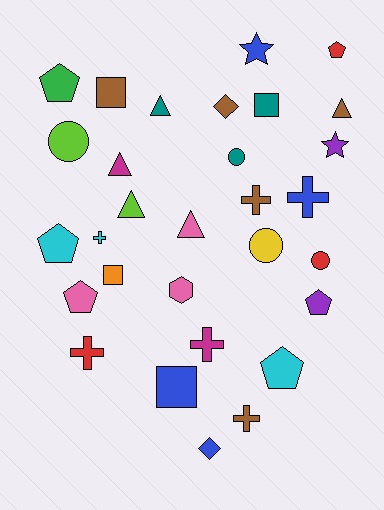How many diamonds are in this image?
There are 2 diamonds.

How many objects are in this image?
There are 30 objects.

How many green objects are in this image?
There is 1 green object.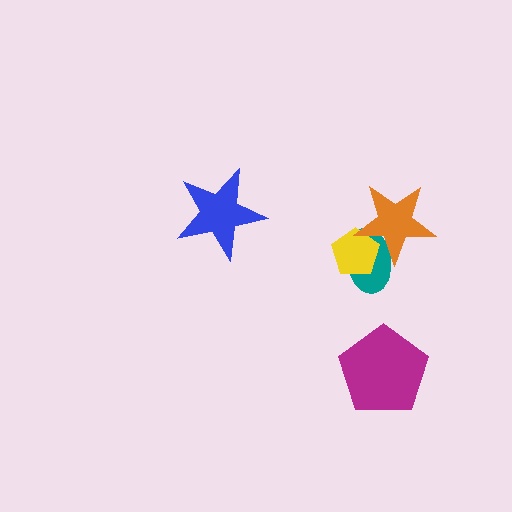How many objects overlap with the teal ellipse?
2 objects overlap with the teal ellipse.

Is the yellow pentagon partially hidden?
Yes, it is partially covered by another shape.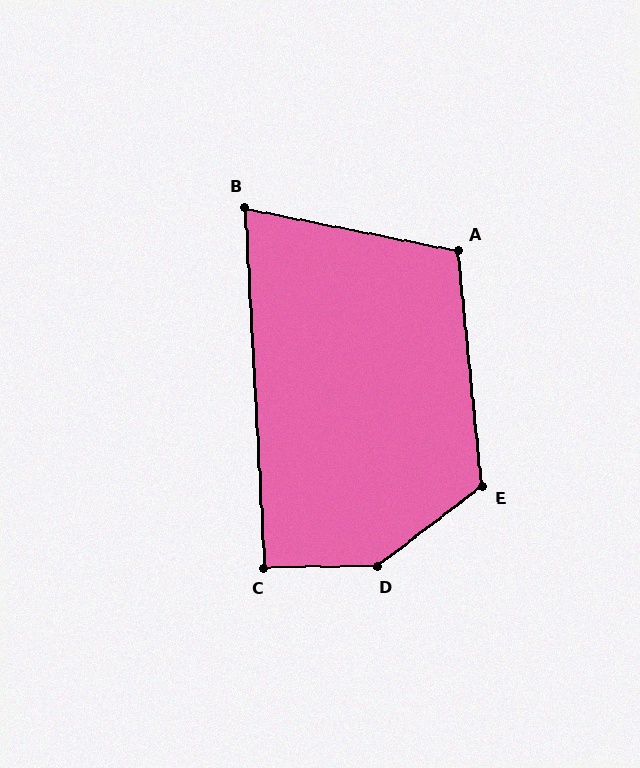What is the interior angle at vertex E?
Approximately 122 degrees (obtuse).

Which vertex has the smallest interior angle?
B, at approximately 75 degrees.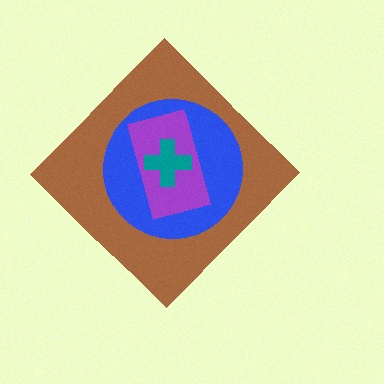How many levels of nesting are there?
4.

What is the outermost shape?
The brown diamond.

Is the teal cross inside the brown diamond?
Yes.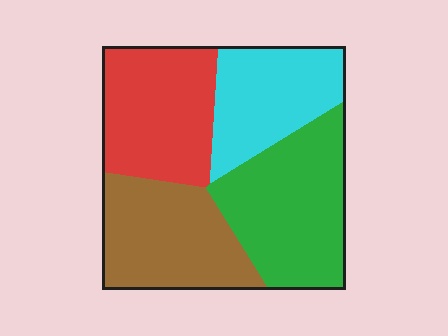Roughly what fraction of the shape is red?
Red covers about 25% of the shape.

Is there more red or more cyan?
Red.